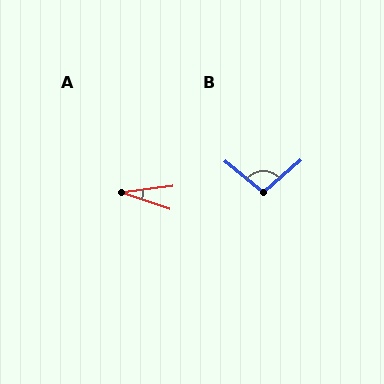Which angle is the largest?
B, at approximately 100 degrees.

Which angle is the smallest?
A, at approximately 26 degrees.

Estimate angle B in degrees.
Approximately 100 degrees.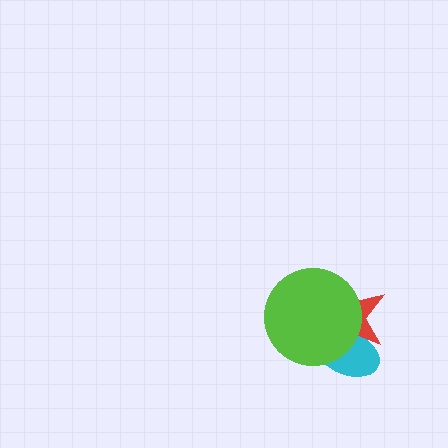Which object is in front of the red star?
The lime circle is in front of the red star.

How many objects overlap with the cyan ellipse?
2 objects overlap with the cyan ellipse.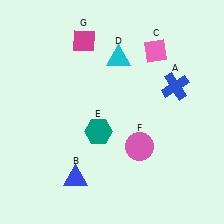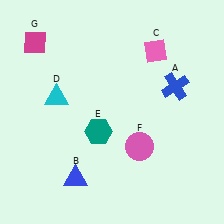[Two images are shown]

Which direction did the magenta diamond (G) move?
The magenta diamond (G) moved left.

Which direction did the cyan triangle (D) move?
The cyan triangle (D) moved left.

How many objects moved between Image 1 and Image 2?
2 objects moved between the two images.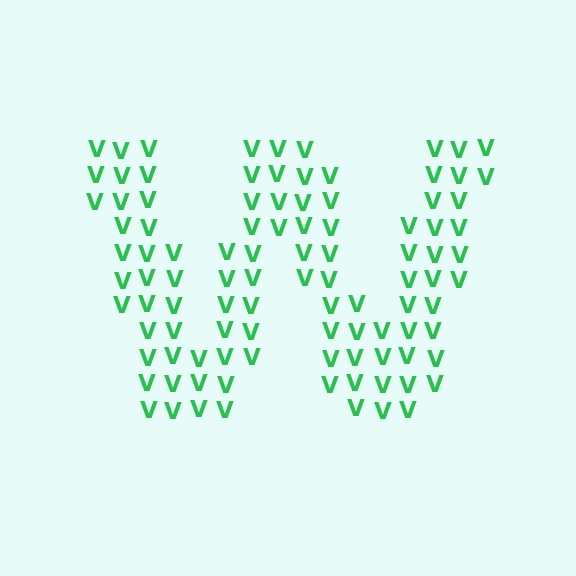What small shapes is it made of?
It is made of small letter V's.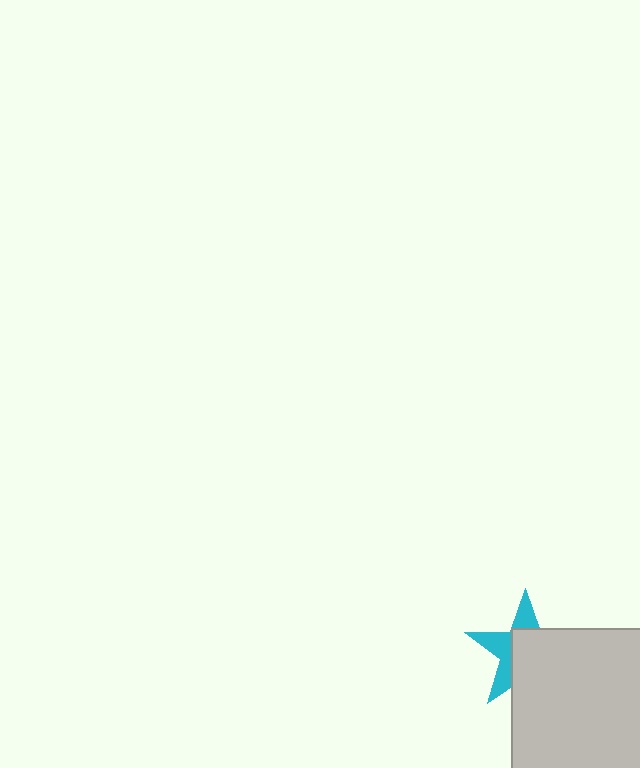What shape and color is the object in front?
The object in front is a light gray square.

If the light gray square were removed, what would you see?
You would see the complete cyan star.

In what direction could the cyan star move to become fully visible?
The cyan star could move toward the upper-left. That would shift it out from behind the light gray square entirely.